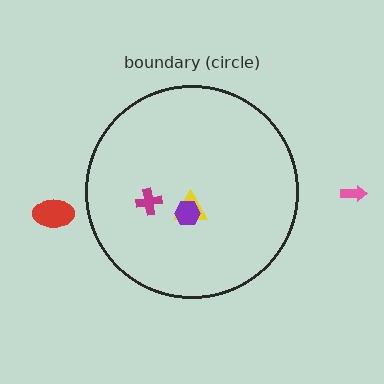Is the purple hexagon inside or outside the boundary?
Inside.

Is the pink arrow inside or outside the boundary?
Outside.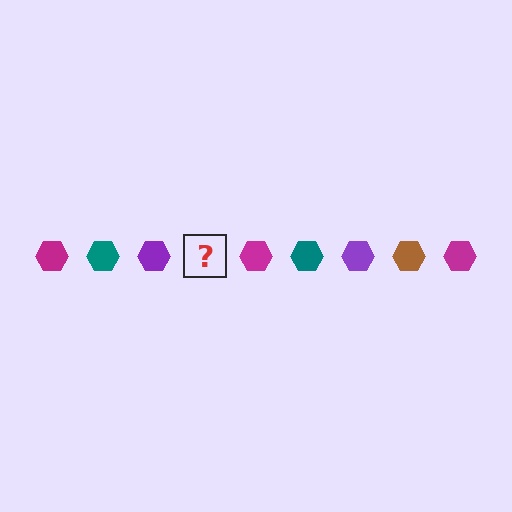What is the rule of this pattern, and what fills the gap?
The rule is that the pattern cycles through magenta, teal, purple, brown hexagons. The gap should be filled with a brown hexagon.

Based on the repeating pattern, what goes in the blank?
The blank should be a brown hexagon.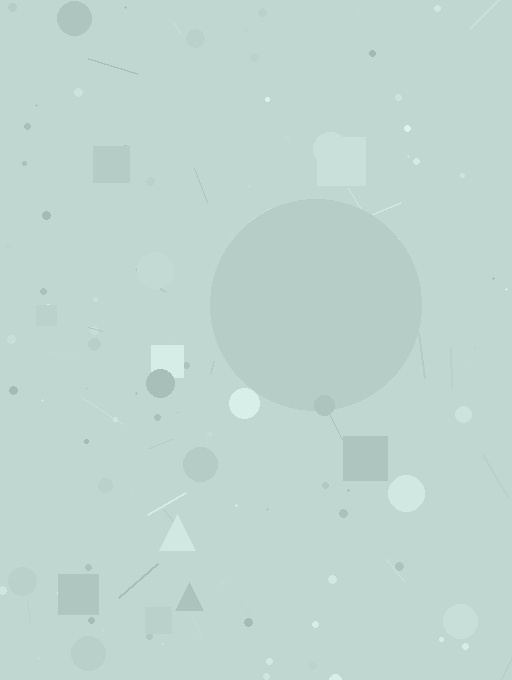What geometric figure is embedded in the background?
A circle is embedded in the background.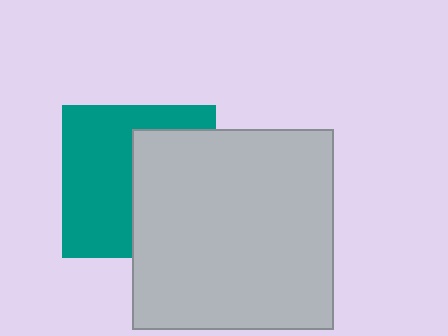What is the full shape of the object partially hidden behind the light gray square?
The partially hidden object is a teal square.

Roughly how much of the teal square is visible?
About half of it is visible (roughly 54%).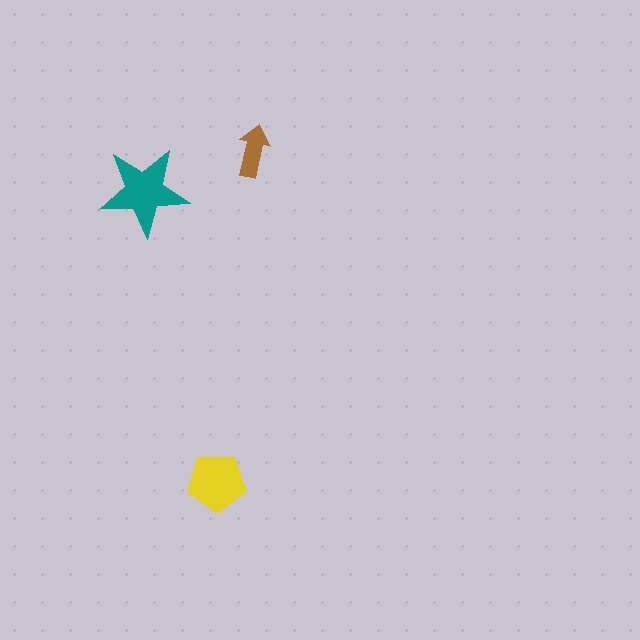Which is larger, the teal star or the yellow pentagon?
The teal star.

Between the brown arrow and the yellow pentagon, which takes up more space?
The yellow pentagon.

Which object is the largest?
The teal star.